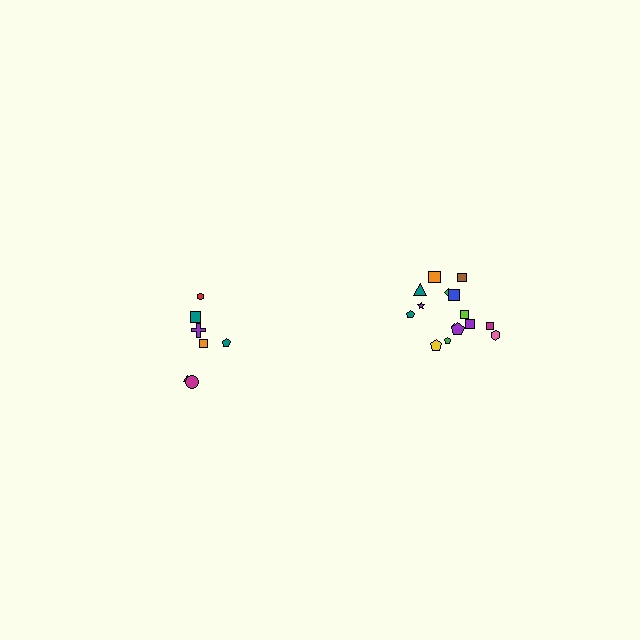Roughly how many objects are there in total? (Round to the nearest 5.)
Roughly 20 objects in total.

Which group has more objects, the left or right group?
The right group.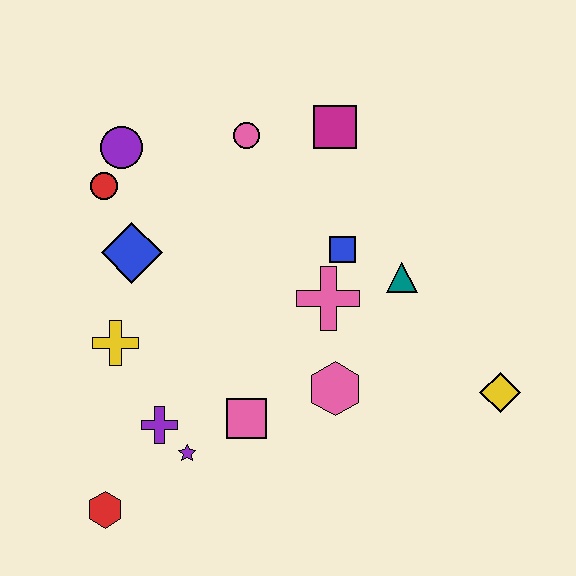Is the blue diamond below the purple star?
No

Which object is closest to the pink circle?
The magenta square is closest to the pink circle.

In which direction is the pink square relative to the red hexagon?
The pink square is to the right of the red hexagon.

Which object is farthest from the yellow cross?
The yellow diamond is farthest from the yellow cross.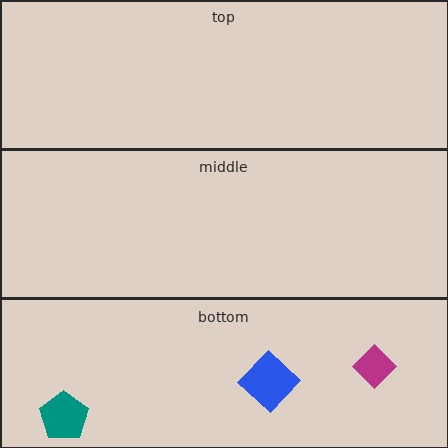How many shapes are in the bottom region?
3.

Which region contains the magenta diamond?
The bottom region.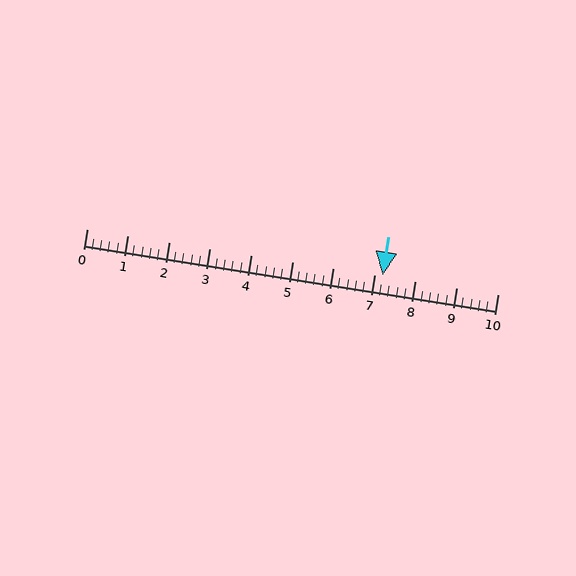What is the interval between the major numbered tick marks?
The major tick marks are spaced 1 units apart.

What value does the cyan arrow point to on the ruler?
The cyan arrow points to approximately 7.2.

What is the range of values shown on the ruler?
The ruler shows values from 0 to 10.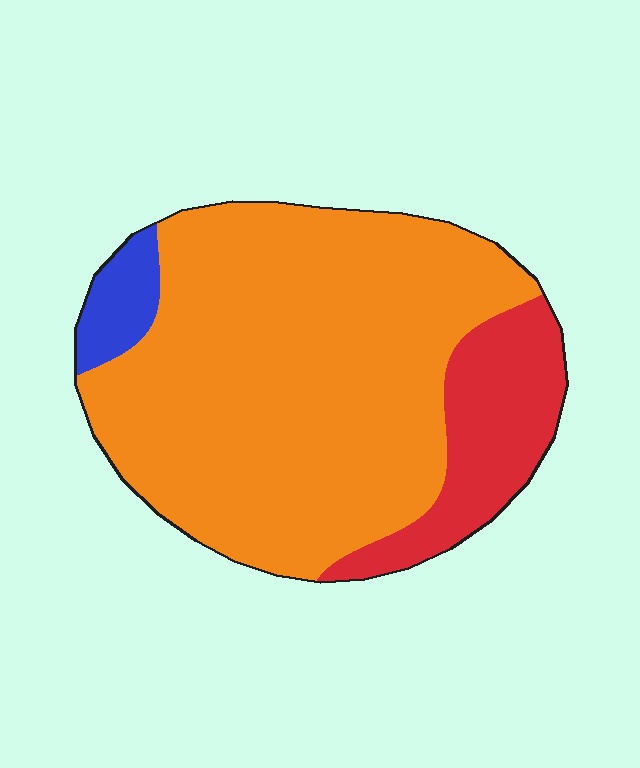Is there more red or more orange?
Orange.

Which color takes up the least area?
Blue, at roughly 5%.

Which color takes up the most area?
Orange, at roughly 75%.